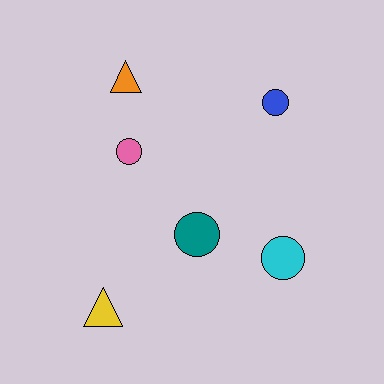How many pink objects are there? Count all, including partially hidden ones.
There is 1 pink object.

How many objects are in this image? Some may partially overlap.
There are 6 objects.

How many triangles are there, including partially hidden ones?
There are 2 triangles.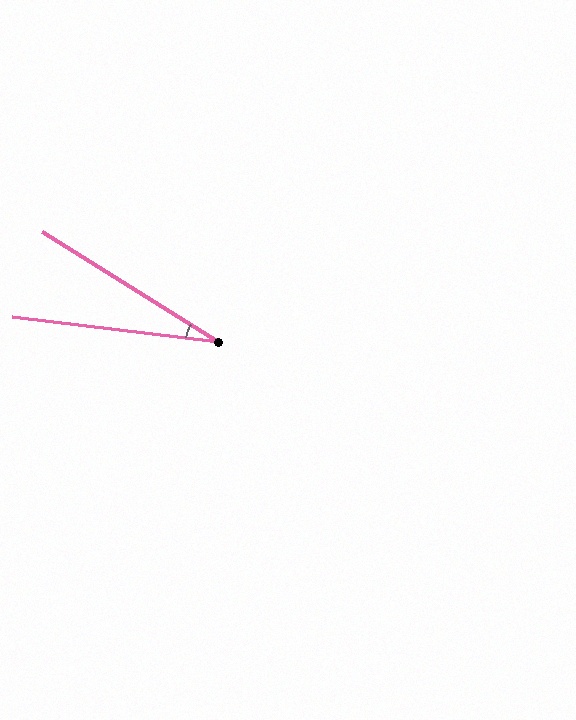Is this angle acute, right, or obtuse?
It is acute.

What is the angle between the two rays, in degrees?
Approximately 25 degrees.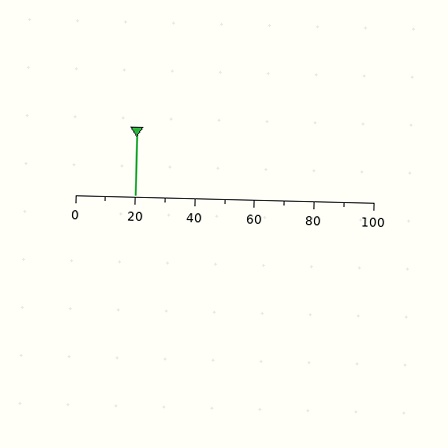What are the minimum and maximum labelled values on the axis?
The axis runs from 0 to 100.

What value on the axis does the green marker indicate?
The marker indicates approximately 20.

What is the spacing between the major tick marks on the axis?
The major ticks are spaced 20 apart.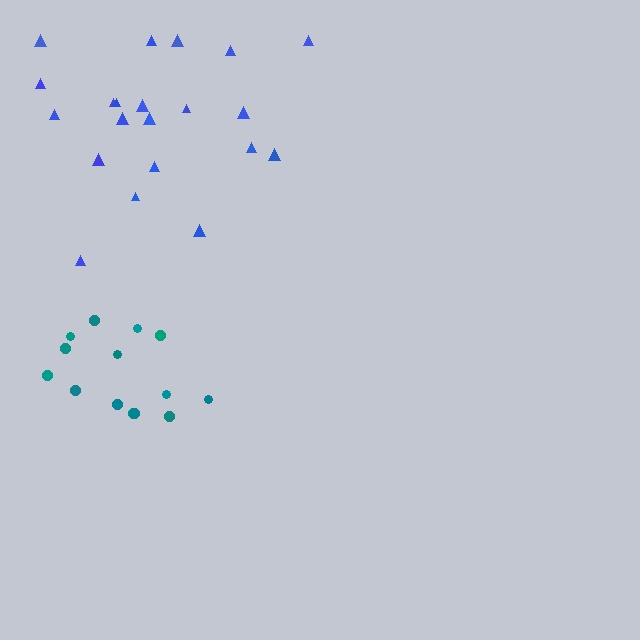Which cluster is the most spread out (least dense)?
Blue.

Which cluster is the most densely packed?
Teal.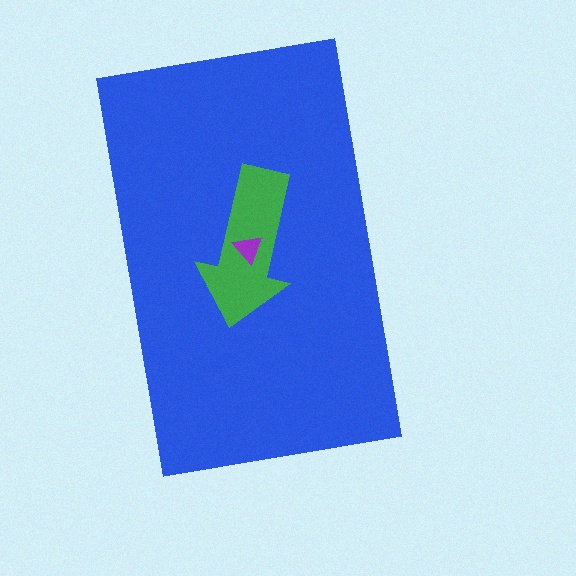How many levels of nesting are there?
3.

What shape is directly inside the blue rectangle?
The green arrow.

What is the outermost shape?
The blue rectangle.